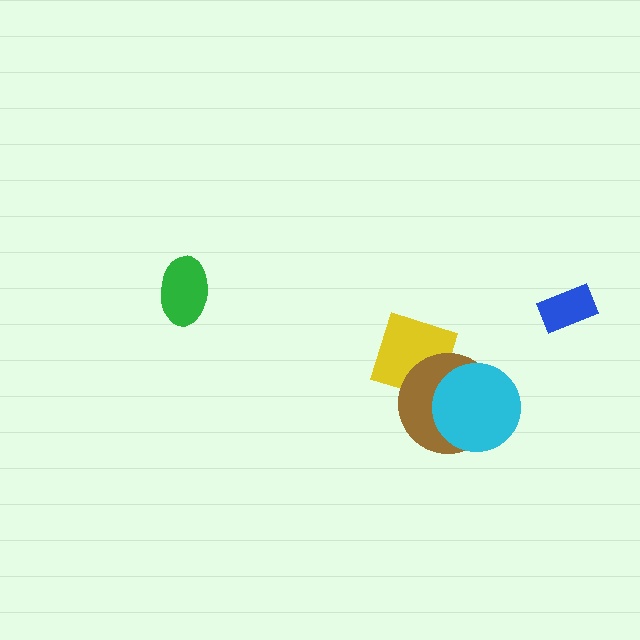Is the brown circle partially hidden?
Yes, it is partially covered by another shape.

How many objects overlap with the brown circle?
2 objects overlap with the brown circle.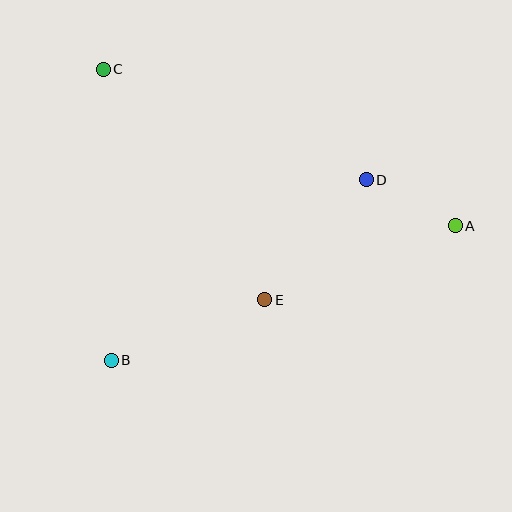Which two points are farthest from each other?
Points A and C are farthest from each other.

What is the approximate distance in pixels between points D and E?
The distance between D and E is approximately 157 pixels.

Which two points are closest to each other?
Points A and D are closest to each other.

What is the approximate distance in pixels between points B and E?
The distance between B and E is approximately 165 pixels.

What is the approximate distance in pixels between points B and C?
The distance between B and C is approximately 291 pixels.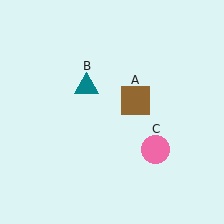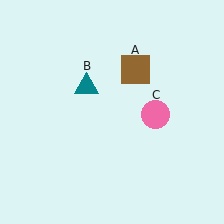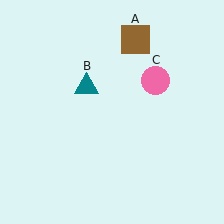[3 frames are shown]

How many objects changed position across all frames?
2 objects changed position: brown square (object A), pink circle (object C).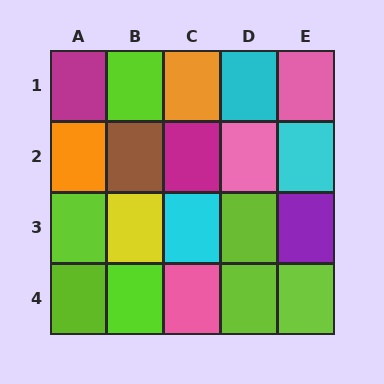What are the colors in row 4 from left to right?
Lime, lime, pink, lime, lime.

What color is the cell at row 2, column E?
Cyan.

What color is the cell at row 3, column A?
Lime.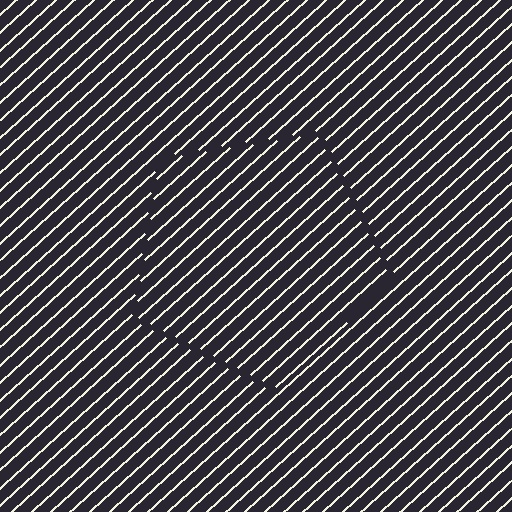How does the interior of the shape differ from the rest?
The interior of the shape contains the same grating, shifted by half a period — the contour is defined by the phase discontinuity where line-ends from the inner and outer gratings abut.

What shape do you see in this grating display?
An illusory pentagon. The interior of the shape contains the same grating, shifted by half a period — the contour is defined by the phase discontinuity where line-ends from the inner and outer gratings abut.